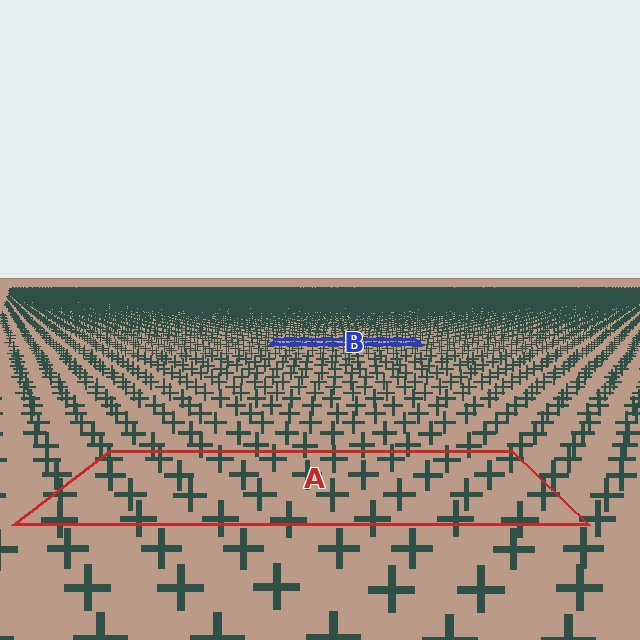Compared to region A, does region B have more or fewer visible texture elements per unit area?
Region B has more texture elements per unit area — they are packed more densely because it is farther away.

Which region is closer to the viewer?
Region A is closer. The texture elements there are larger and more spread out.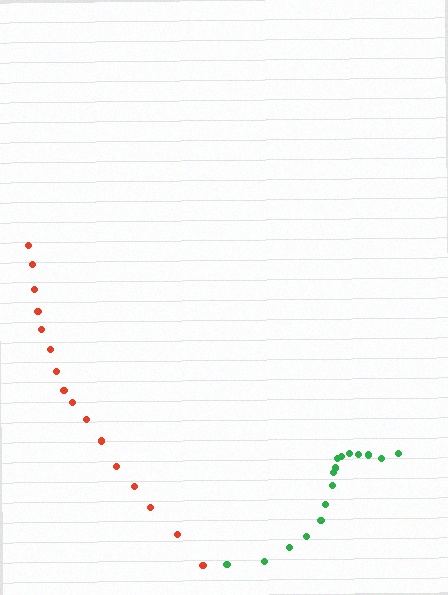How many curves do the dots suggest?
There are 2 distinct paths.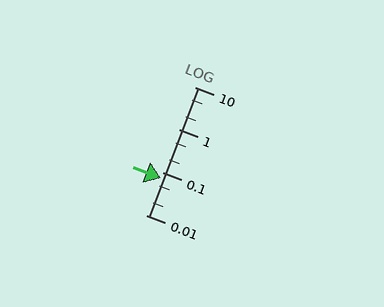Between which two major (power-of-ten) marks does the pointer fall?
The pointer is between 0.01 and 0.1.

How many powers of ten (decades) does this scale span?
The scale spans 3 decades, from 0.01 to 10.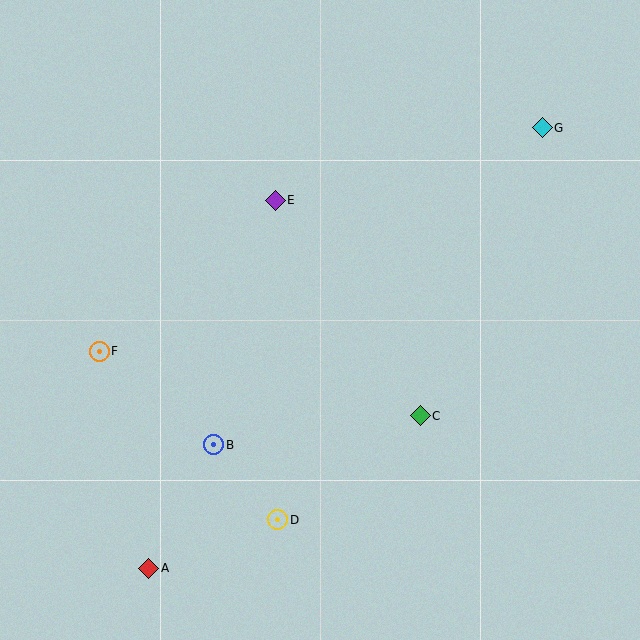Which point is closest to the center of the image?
Point E at (275, 200) is closest to the center.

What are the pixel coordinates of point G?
Point G is at (542, 128).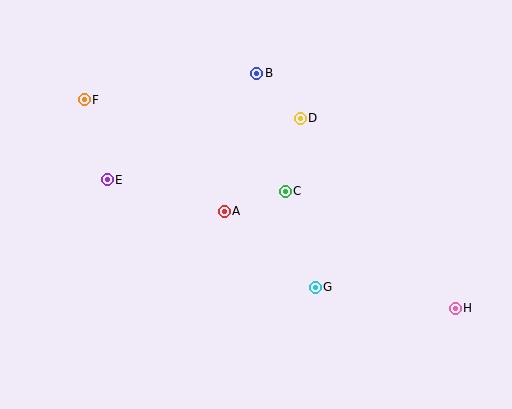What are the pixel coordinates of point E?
Point E is at (107, 180).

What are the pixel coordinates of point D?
Point D is at (300, 118).